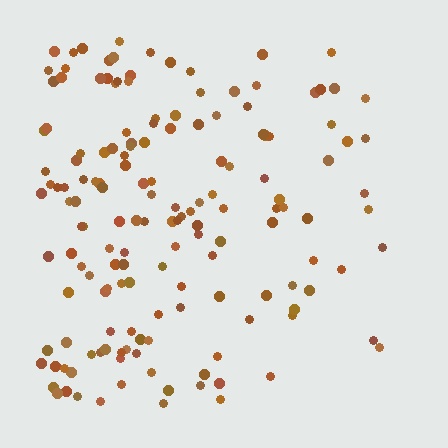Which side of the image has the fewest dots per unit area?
The right.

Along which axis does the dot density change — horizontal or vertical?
Horizontal.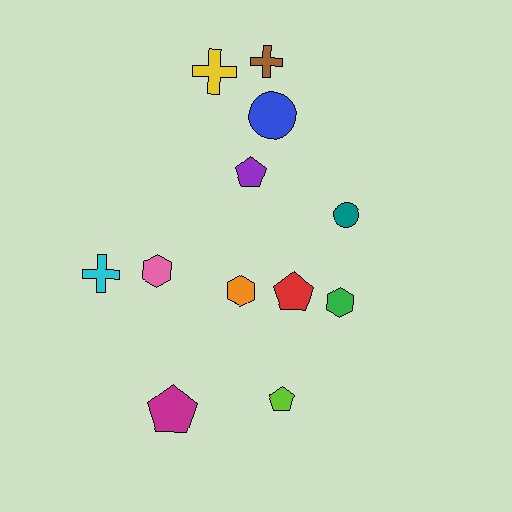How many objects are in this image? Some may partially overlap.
There are 12 objects.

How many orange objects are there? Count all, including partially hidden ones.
There is 1 orange object.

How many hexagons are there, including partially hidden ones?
There are 3 hexagons.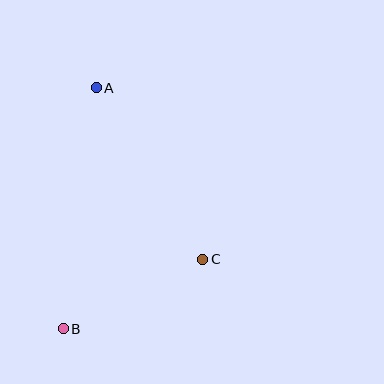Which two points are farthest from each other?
Points A and B are farthest from each other.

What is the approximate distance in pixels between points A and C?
The distance between A and C is approximately 202 pixels.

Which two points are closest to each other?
Points B and C are closest to each other.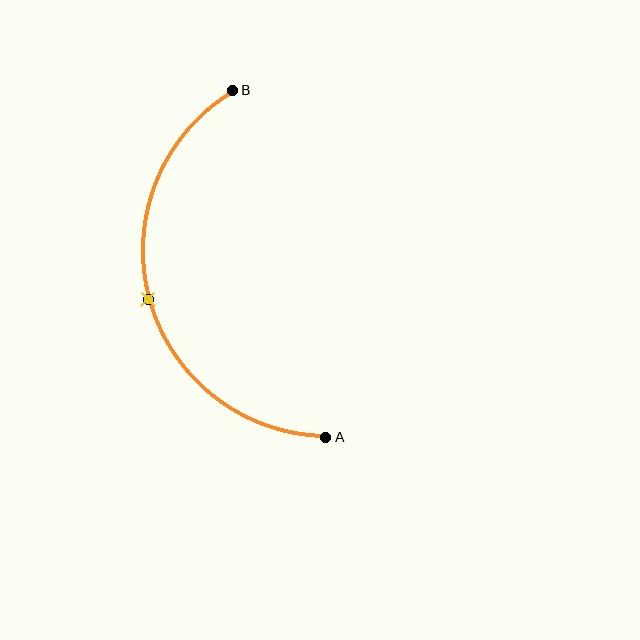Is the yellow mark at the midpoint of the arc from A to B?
Yes. The yellow mark lies on the arc at equal arc-length from both A and B — it is the arc midpoint.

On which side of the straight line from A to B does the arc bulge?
The arc bulges to the left of the straight line connecting A and B.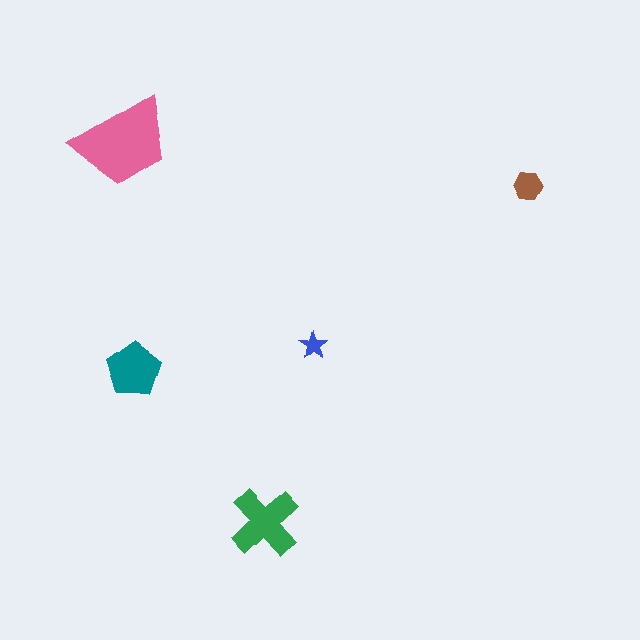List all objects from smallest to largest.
The blue star, the brown hexagon, the teal pentagon, the green cross, the pink trapezoid.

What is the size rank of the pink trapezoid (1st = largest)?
1st.